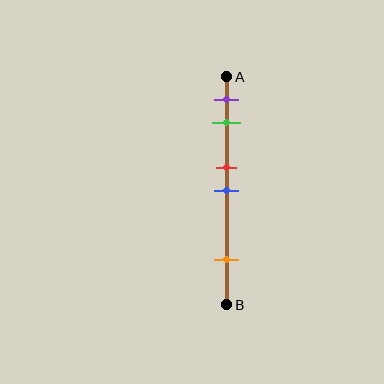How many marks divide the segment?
There are 5 marks dividing the segment.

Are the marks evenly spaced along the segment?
No, the marks are not evenly spaced.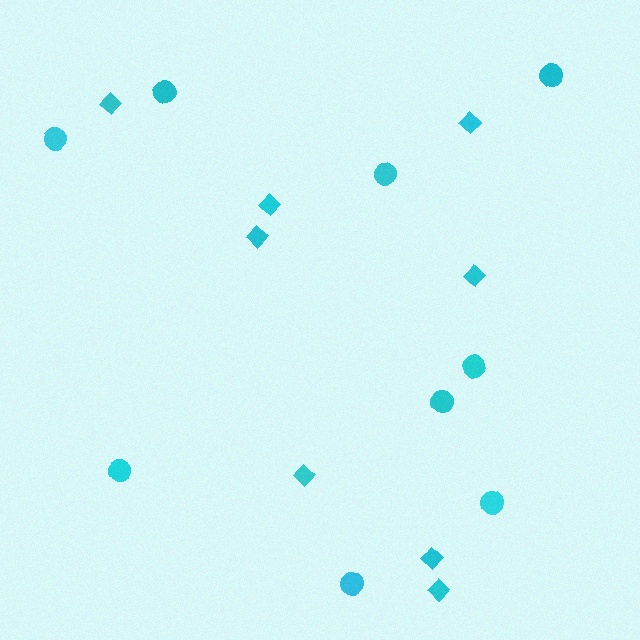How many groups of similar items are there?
There are 2 groups: one group of circles (9) and one group of diamonds (8).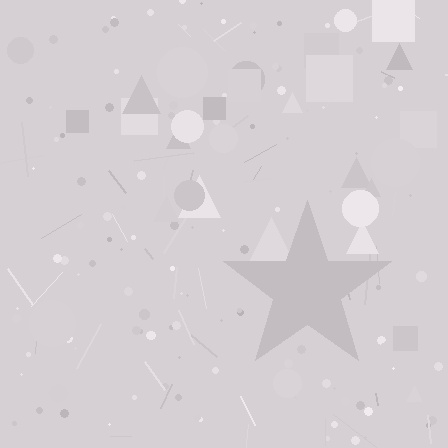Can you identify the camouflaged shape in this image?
The camouflaged shape is a star.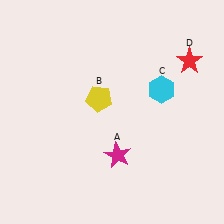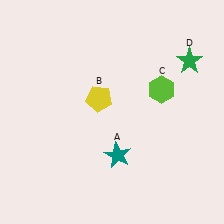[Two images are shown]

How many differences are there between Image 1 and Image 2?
There are 3 differences between the two images.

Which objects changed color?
A changed from magenta to teal. C changed from cyan to lime. D changed from red to green.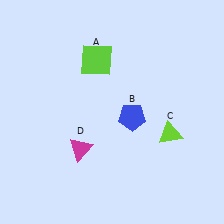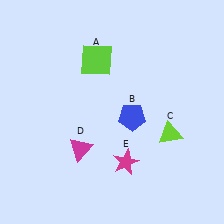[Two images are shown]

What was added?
A magenta star (E) was added in Image 2.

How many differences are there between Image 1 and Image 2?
There is 1 difference between the two images.